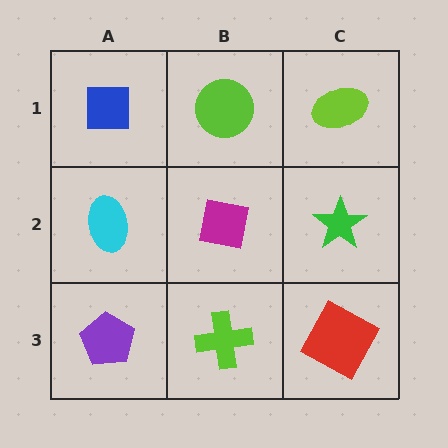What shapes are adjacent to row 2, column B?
A lime circle (row 1, column B), a lime cross (row 3, column B), a cyan ellipse (row 2, column A), a green star (row 2, column C).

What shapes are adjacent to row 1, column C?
A green star (row 2, column C), a lime circle (row 1, column B).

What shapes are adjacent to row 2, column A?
A blue square (row 1, column A), a purple pentagon (row 3, column A), a magenta square (row 2, column B).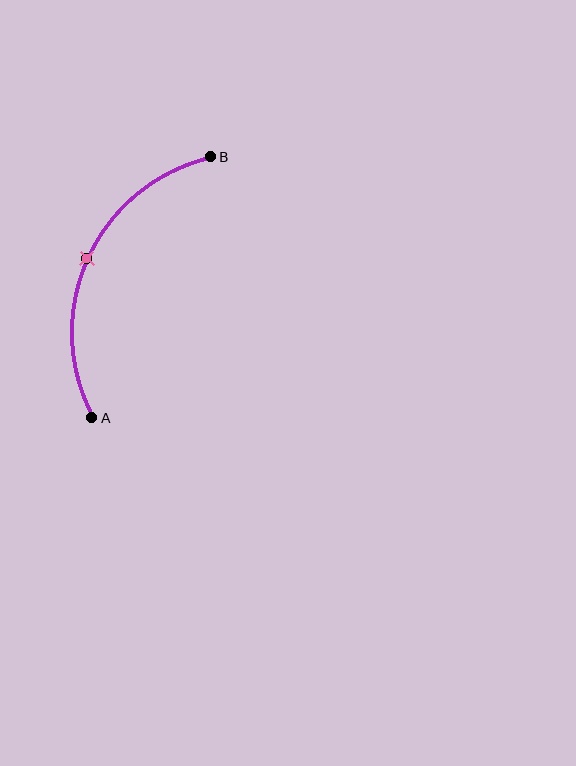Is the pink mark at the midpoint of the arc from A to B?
Yes. The pink mark lies on the arc at equal arc-length from both A and B — it is the arc midpoint.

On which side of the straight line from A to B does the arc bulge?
The arc bulges to the left of the straight line connecting A and B.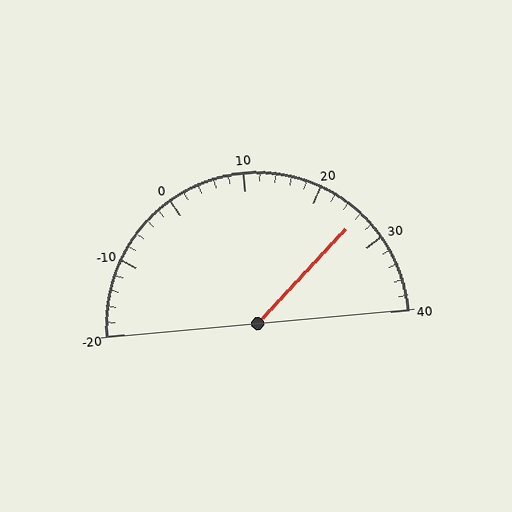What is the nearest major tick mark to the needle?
The nearest major tick mark is 30.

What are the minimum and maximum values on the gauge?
The gauge ranges from -20 to 40.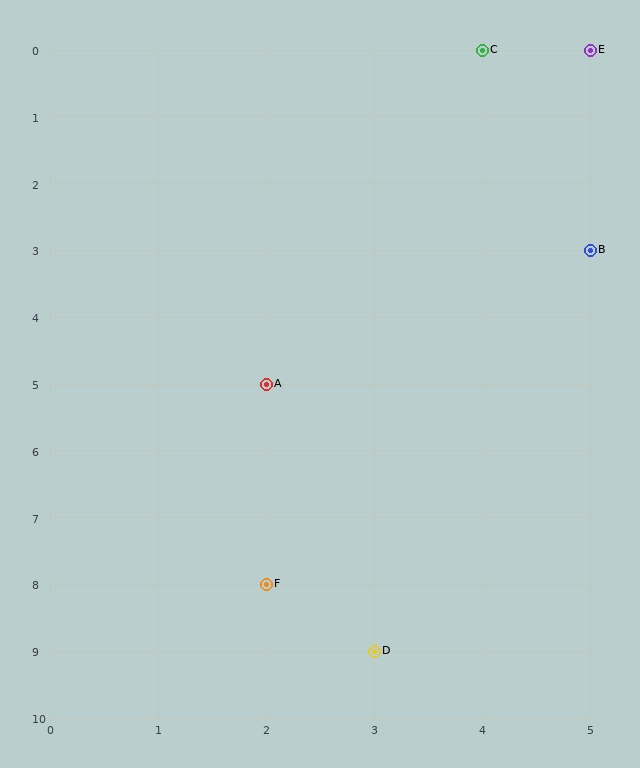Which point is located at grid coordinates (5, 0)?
Point E is at (5, 0).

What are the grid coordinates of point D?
Point D is at grid coordinates (3, 9).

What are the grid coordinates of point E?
Point E is at grid coordinates (5, 0).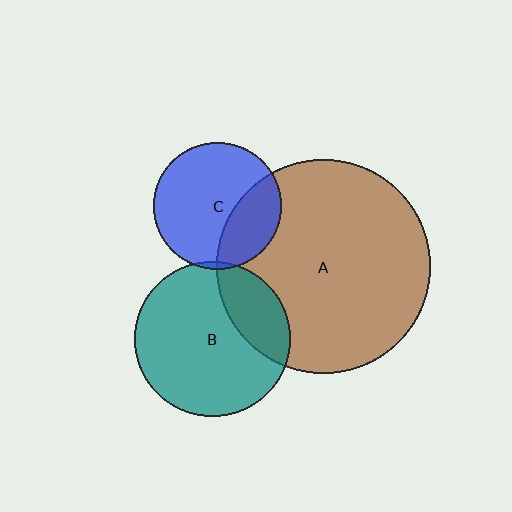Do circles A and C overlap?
Yes.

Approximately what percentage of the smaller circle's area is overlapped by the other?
Approximately 30%.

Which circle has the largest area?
Circle A (brown).